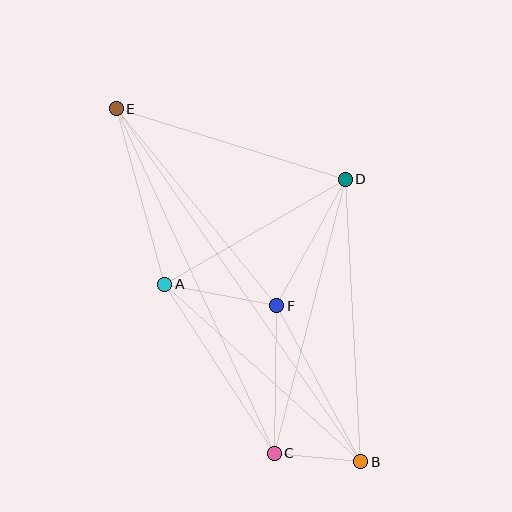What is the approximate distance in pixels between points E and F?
The distance between E and F is approximately 254 pixels.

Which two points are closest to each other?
Points B and C are closest to each other.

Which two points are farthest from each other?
Points B and E are farthest from each other.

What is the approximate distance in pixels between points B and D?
The distance between B and D is approximately 283 pixels.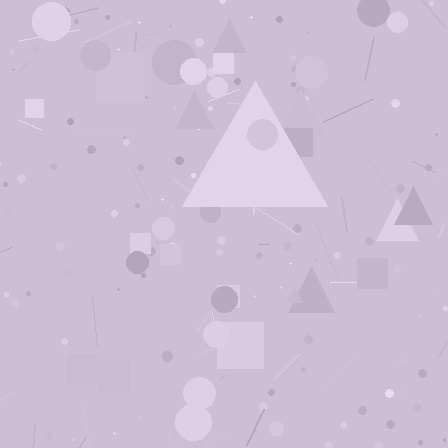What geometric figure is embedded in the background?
A triangle is embedded in the background.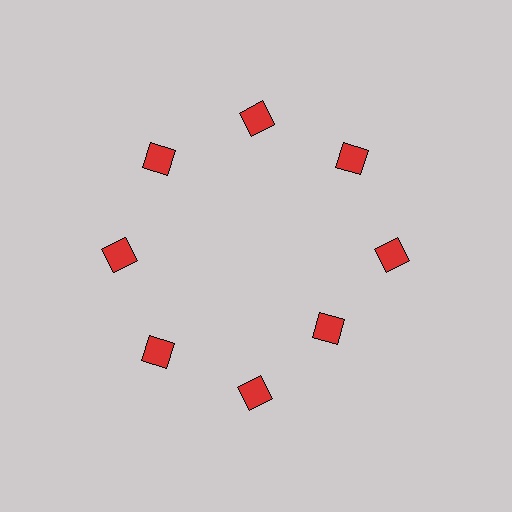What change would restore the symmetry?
The symmetry would be restored by moving it outward, back onto the ring so that all 8 diamonds sit at equal angles and equal distance from the center.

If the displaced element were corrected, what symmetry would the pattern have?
It would have 8-fold rotational symmetry — the pattern would map onto itself every 45 degrees.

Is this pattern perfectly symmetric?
No. The 8 red diamonds are arranged in a ring, but one element near the 4 o'clock position is pulled inward toward the center, breaking the 8-fold rotational symmetry.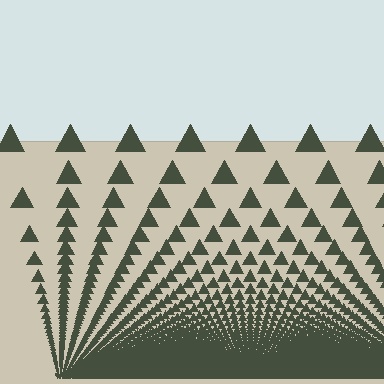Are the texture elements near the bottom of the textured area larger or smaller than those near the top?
Smaller. The gradient is inverted — elements near the bottom are smaller and denser.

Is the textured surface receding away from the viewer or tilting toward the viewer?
The surface appears to tilt toward the viewer. Texture elements get larger and sparser toward the top.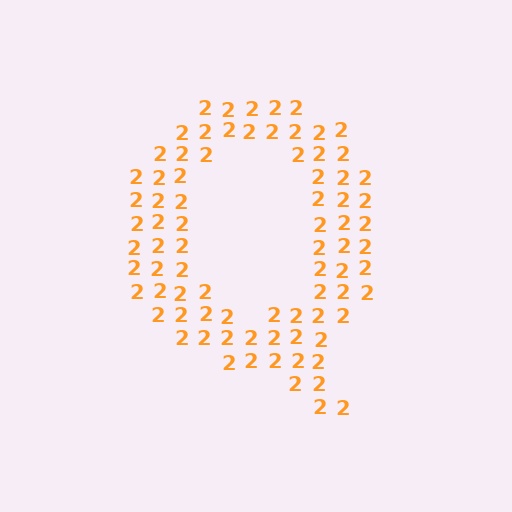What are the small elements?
The small elements are digit 2's.